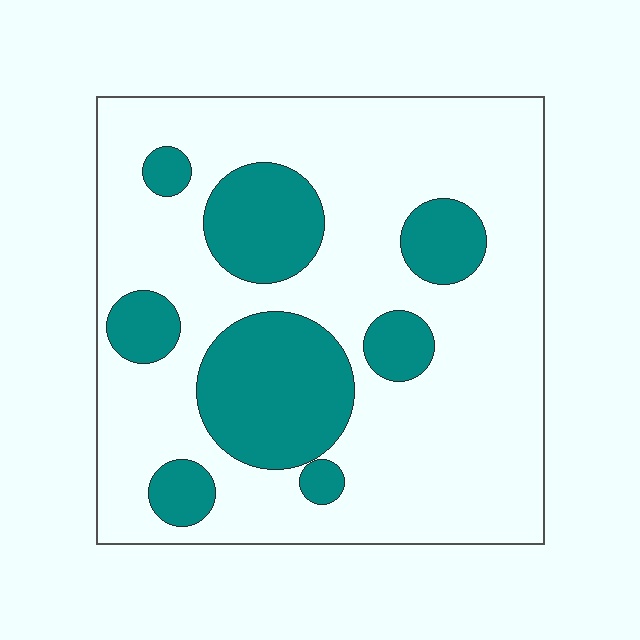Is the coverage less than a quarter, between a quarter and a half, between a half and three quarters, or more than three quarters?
Between a quarter and a half.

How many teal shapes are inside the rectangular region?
8.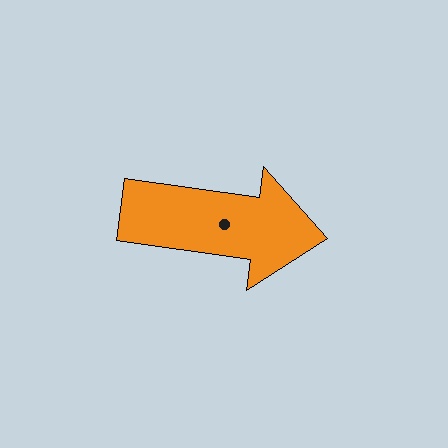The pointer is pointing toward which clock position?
Roughly 3 o'clock.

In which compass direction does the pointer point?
East.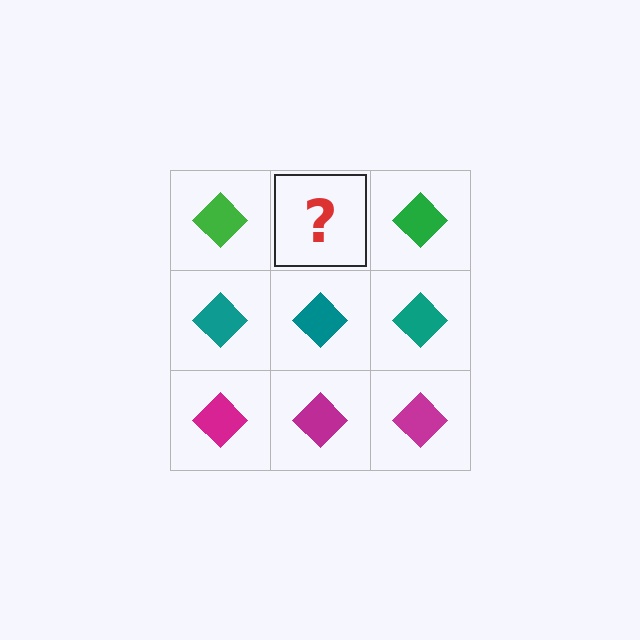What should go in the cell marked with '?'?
The missing cell should contain a green diamond.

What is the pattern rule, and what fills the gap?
The rule is that each row has a consistent color. The gap should be filled with a green diamond.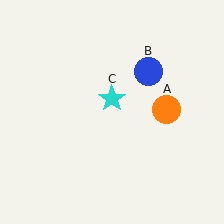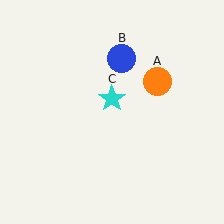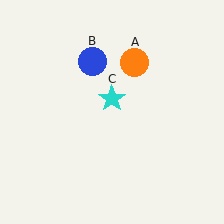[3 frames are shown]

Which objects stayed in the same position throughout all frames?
Cyan star (object C) remained stationary.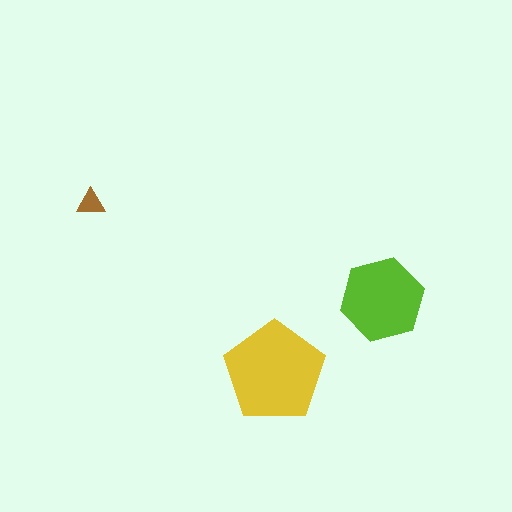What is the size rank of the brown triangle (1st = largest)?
3rd.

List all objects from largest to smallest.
The yellow pentagon, the lime hexagon, the brown triangle.